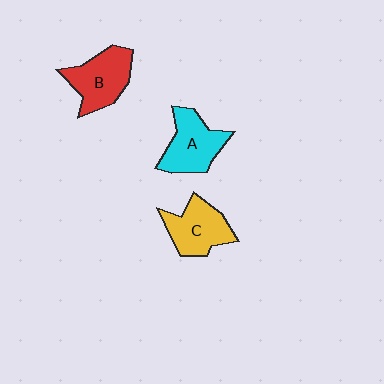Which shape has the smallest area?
Shape C (yellow).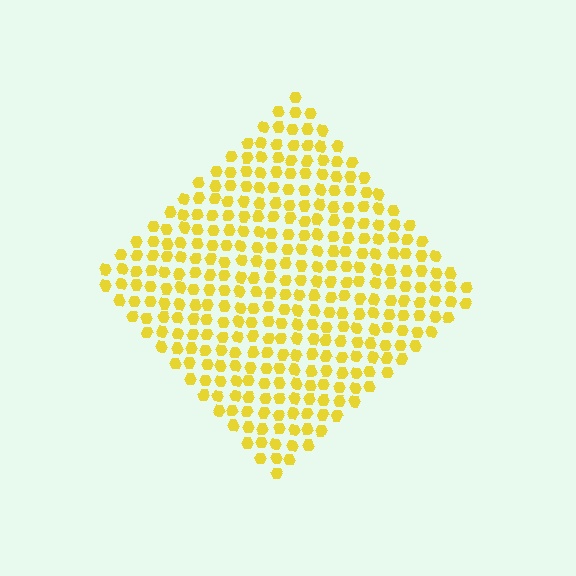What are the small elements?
The small elements are hexagons.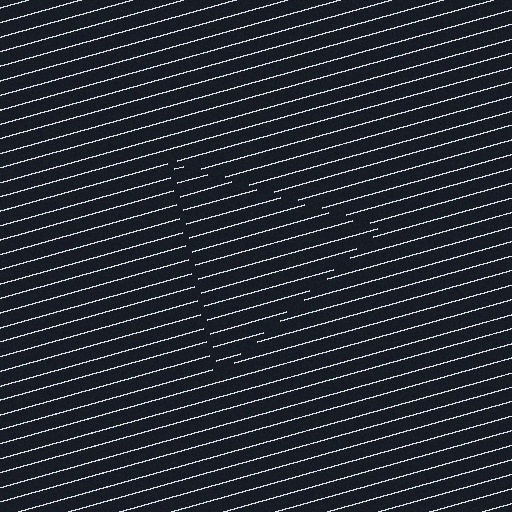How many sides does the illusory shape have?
3 sides — the line-ends trace a triangle.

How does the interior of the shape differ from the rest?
The interior of the shape contains the same grating, shifted by half a period — the contour is defined by the phase discontinuity where line-ends from the inner and outer gratings abut.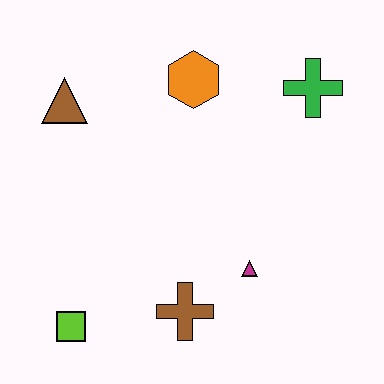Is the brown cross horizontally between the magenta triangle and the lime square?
Yes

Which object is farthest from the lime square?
The green cross is farthest from the lime square.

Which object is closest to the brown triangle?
The orange hexagon is closest to the brown triangle.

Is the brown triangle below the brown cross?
No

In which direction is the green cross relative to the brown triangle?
The green cross is to the right of the brown triangle.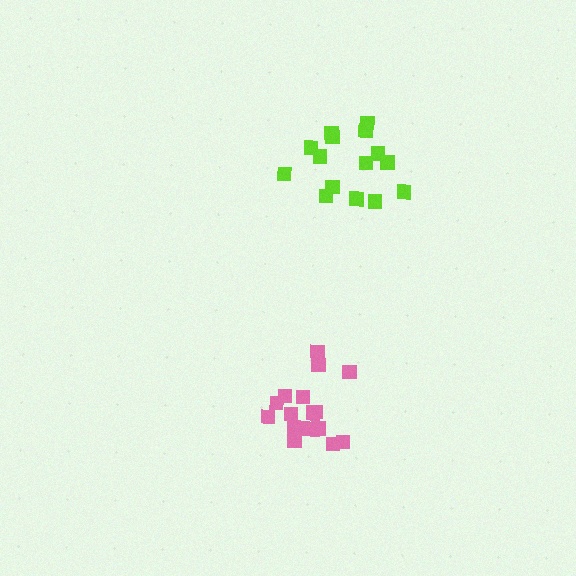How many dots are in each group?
Group 1: 15 dots, Group 2: 17 dots (32 total).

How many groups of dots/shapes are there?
There are 2 groups.